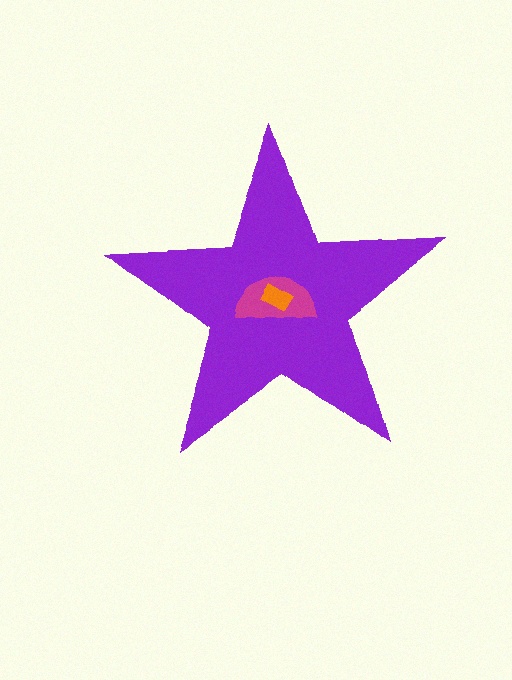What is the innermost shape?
The orange rectangle.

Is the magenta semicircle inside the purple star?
Yes.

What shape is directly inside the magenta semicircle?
The orange rectangle.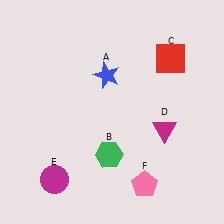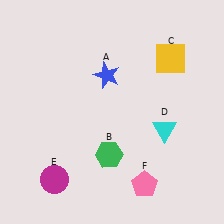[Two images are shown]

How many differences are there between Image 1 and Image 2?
There are 2 differences between the two images.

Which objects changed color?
C changed from red to yellow. D changed from magenta to cyan.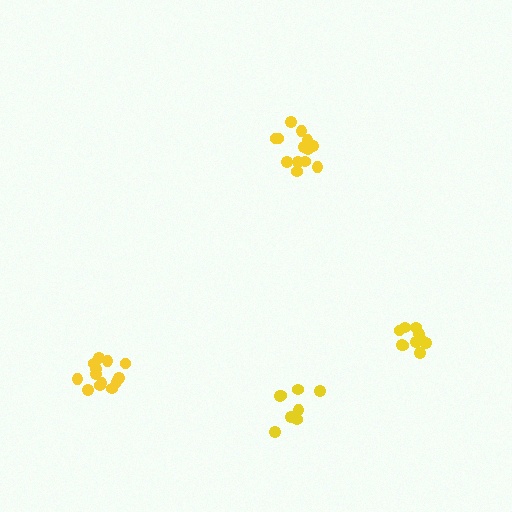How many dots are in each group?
Group 1: 13 dots, Group 2: 10 dots, Group 3: 13 dots, Group 4: 8 dots (44 total).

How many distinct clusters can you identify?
There are 4 distinct clusters.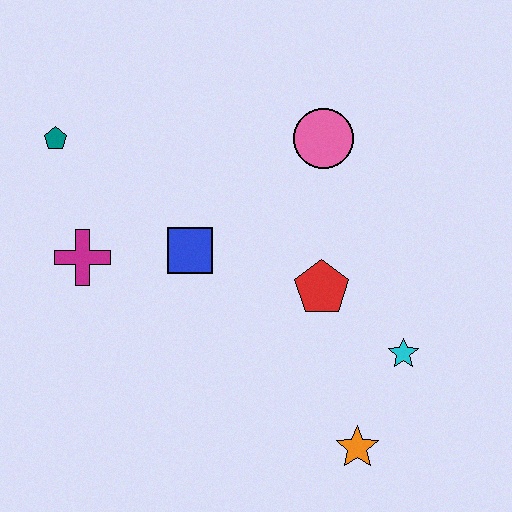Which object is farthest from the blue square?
The orange star is farthest from the blue square.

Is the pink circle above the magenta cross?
Yes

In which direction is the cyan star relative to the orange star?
The cyan star is above the orange star.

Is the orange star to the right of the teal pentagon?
Yes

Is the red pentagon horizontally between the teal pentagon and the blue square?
No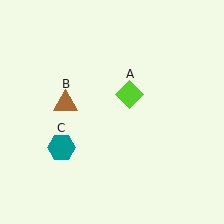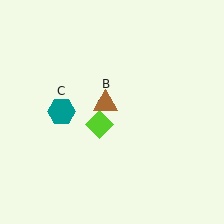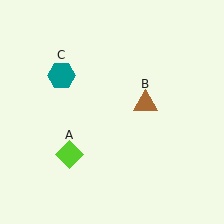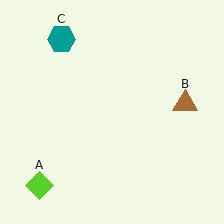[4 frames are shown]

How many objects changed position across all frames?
3 objects changed position: lime diamond (object A), brown triangle (object B), teal hexagon (object C).